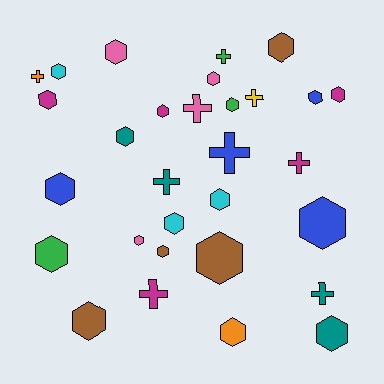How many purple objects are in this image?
There are no purple objects.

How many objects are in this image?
There are 30 objects.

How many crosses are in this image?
There are 9 crosses.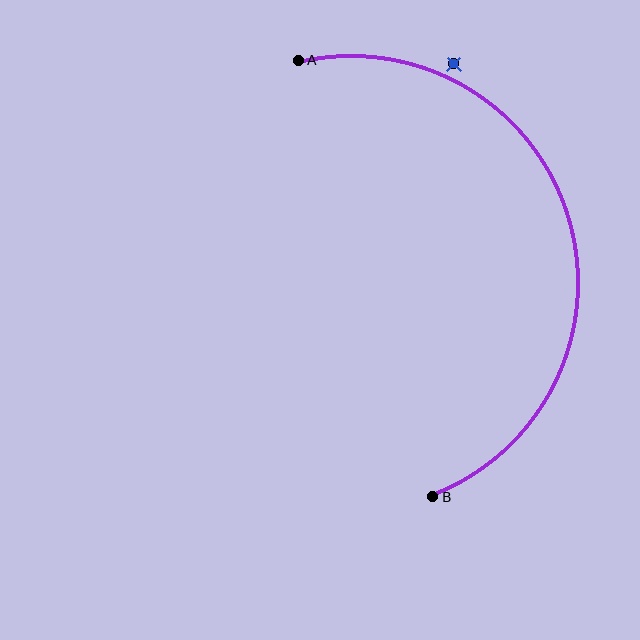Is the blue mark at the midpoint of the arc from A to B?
No — the blue mark does not lie on the arc at all. It sits slightly outside the curve.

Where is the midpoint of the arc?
The arc midpoint is the point on the curve farthest from the straight line joining A and B. It sits to the right of that line.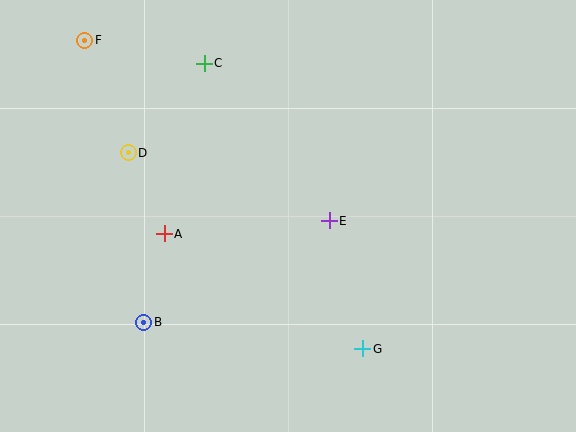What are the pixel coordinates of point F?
Point F is at (85, 40).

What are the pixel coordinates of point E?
Point E is at (329, 221).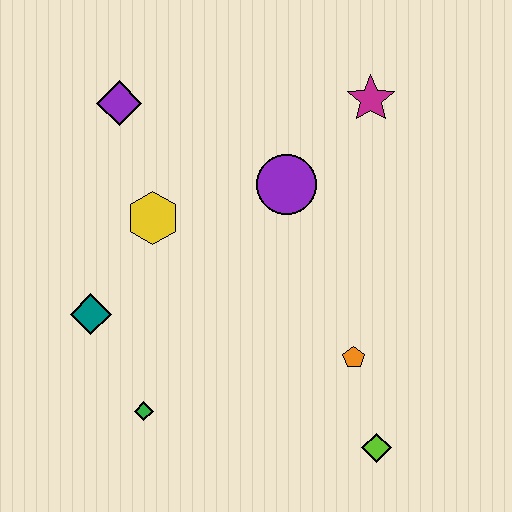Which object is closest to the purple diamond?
The yellow hexagon is closest to the purple diamond.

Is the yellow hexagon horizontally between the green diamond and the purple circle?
Yes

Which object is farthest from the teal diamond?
The magenta star is farthest from the teal diamond.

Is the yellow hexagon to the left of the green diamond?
No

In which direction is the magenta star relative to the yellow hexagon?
The magenta star is to the right of the yellow hexagon.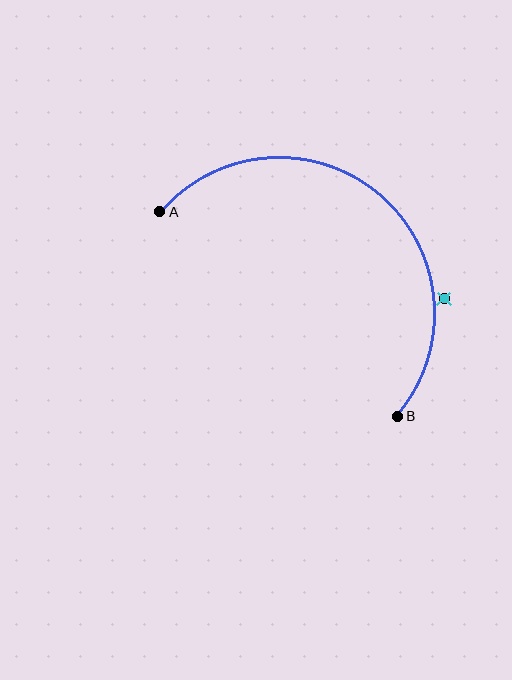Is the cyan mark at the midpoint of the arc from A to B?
No — the cyan mark does not lie on the arc at all. It sits slightly outside the curve.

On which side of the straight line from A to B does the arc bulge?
The arc bulges above and to the right of the straight line connecting A and B.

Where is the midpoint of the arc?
The arc midpoint is the point on the curve farthest from the straight line joining A and B. It sits above and to the right of that line.